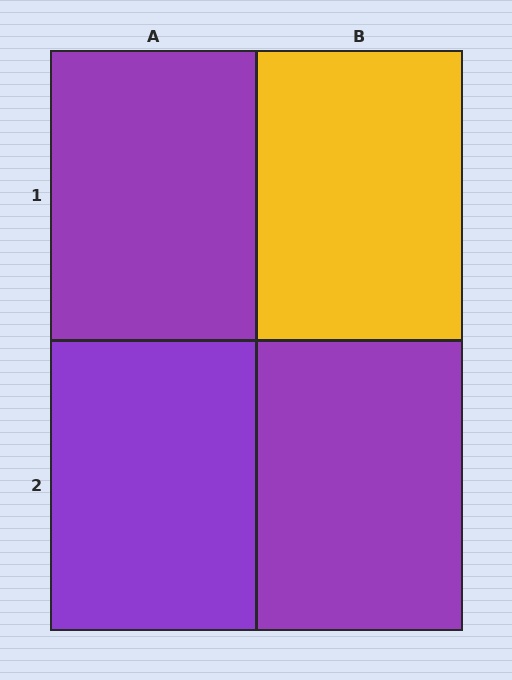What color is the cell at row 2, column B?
Purple.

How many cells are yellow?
1 cell is yellow.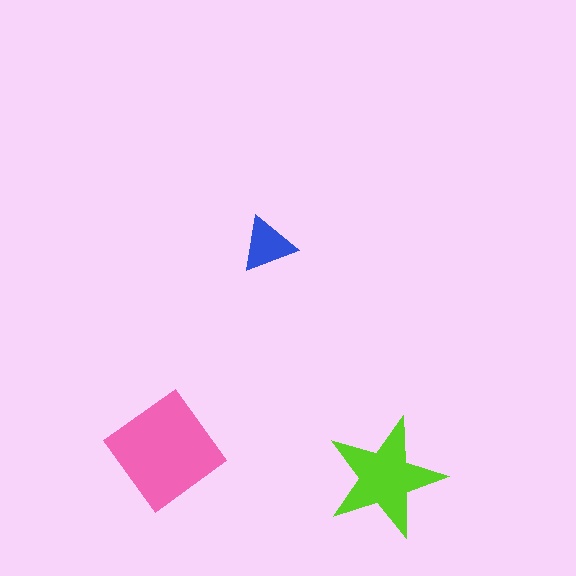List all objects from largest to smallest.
The pink diamond, the lime star, the blue triangle.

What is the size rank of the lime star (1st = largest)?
2nd.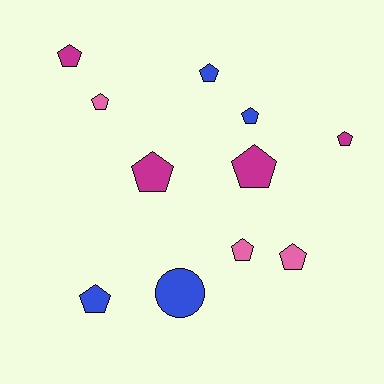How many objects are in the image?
There are 11 objects.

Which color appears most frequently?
Magenta, with 4 objects.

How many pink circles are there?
There are no pink circles.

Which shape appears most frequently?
Pentagon, with 10 objects.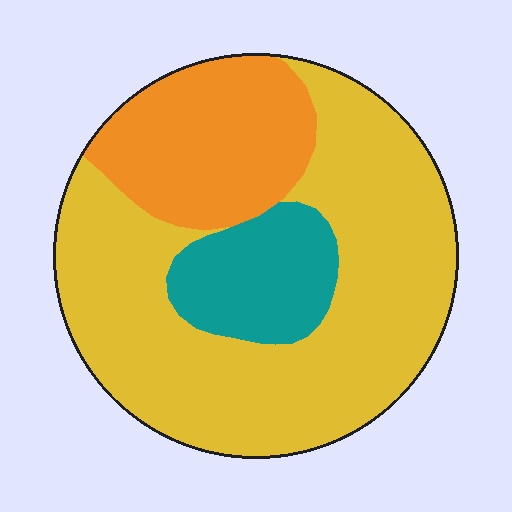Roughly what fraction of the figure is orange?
Orange covers around 25% of the figure.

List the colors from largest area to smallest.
From largest to smallest: yellow, orange, teal.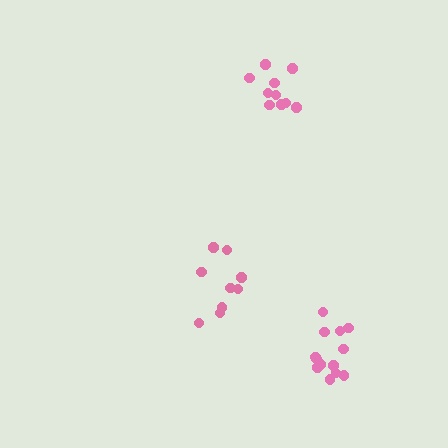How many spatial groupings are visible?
There are 3 spatial groupings.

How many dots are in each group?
Group 1: 9 dots, Group 2: 10 dots, Group 3: 14 dots (33 total).